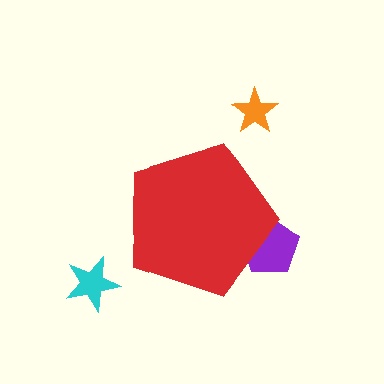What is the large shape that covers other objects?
A red pentagon.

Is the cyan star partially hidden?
No, the cyan star is fully visible.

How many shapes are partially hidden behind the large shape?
1 shape is partially hidden.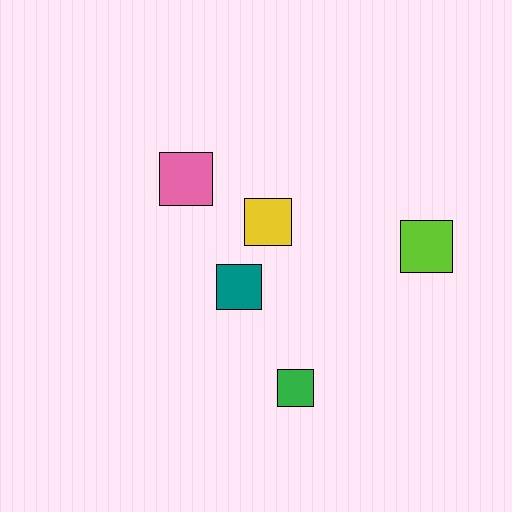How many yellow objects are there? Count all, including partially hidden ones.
There is 1 yellow object.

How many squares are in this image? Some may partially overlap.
There are 5 squares.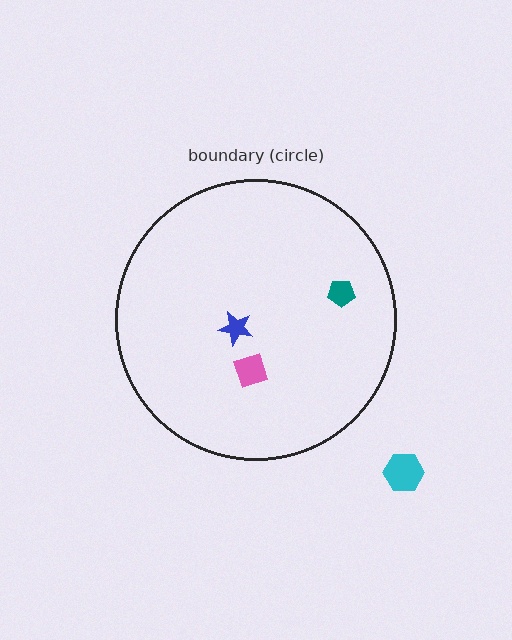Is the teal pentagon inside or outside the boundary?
Inside.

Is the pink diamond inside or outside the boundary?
Inside.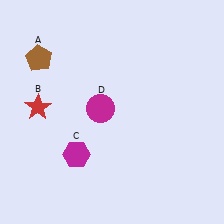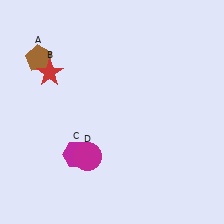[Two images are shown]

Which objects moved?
The objects that moved are: the red star (B), the magenta circle (D).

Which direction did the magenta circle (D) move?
The magenta circle (D) moved down.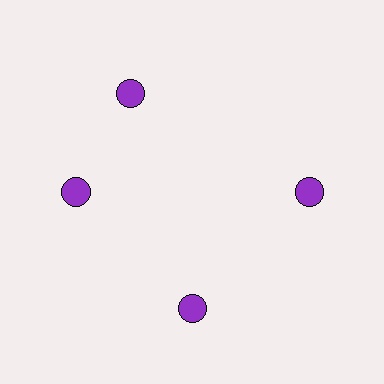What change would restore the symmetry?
The symmetry would be restored by rotating it back into even spacing with its neighbors so that all 4 circles sit at equal angles and equal distance from the center.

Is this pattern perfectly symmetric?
No. The 4 purple circles are arranged in a ring, but one element near the 12 o'clock position is rotated out of alignment along the ring, breaking the 4-fold rotational symmetry.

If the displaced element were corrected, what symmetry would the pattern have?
It would have 4-fold rotational symmetry — the pattern would map onto itself every 90 degrees.